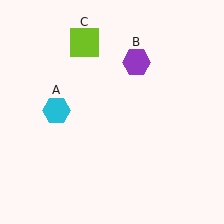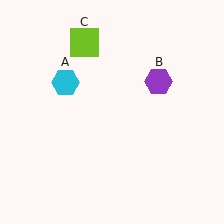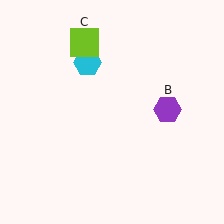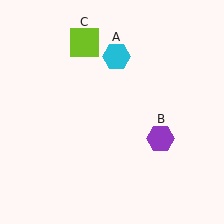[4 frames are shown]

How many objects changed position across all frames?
2 objects changed position: cyan hexagon (object A), purple hexagon (object B).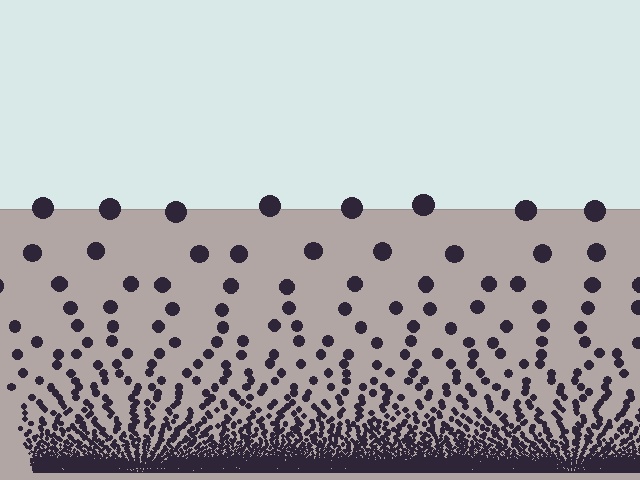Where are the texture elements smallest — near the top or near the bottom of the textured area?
Near the bottom.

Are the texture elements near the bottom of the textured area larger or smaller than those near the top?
Smaller. The gradient is inverted — elements near the bottom are smaller and denser.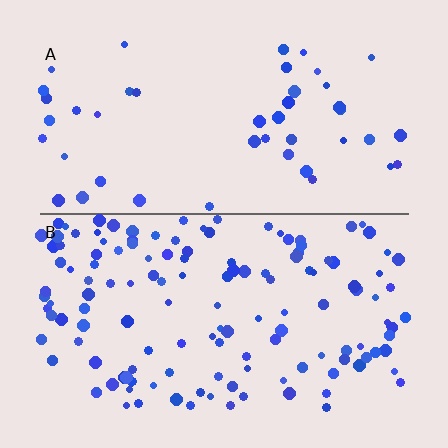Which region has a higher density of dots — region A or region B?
B (the bottom).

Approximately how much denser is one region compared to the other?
Approximately 3.1× — region B over region A.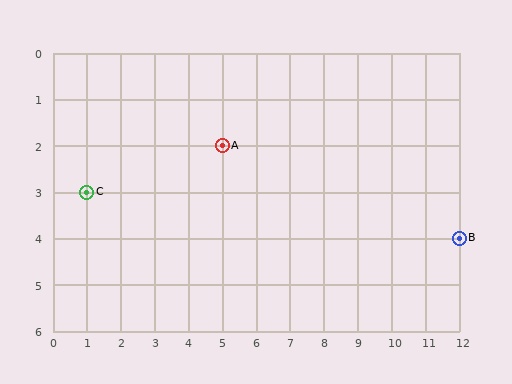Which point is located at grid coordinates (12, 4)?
Point B is at (12, 4).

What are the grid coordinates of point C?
Point C is at grid coordinates (1, 3).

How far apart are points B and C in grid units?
Points B and C are 11 columns and 1 row apart (about 11.0 grid units diagonally).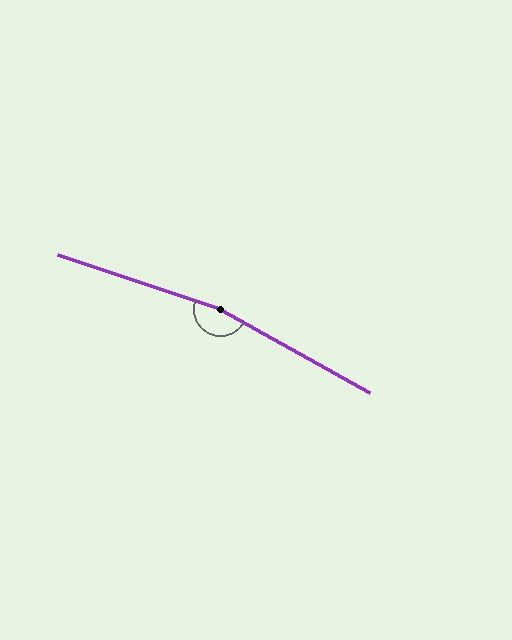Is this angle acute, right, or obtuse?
It is obtuse.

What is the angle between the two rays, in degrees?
Approximately 169 degrees.